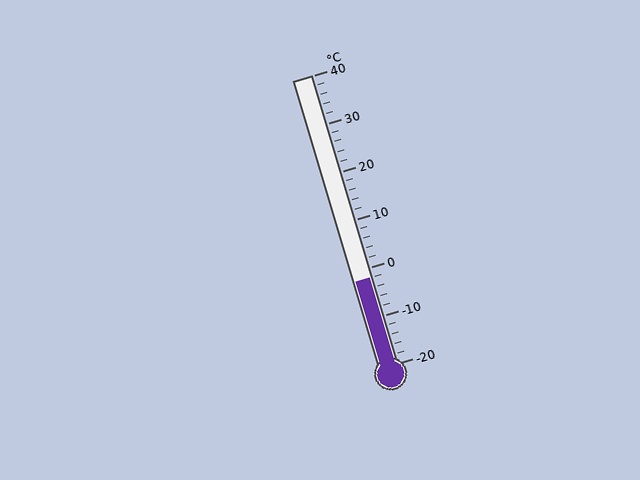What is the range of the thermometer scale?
The thermometer scale ranges from -20°C to 40°C.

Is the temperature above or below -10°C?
The temperature is above -10°C.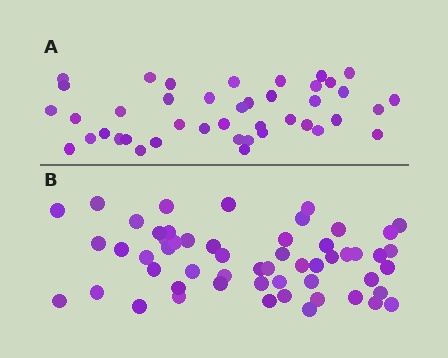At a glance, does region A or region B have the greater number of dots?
Region B (the bottom region) has more dots.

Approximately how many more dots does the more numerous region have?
Region B has approximately 15 more dots than region A.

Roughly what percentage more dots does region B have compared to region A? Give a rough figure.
About 30% more.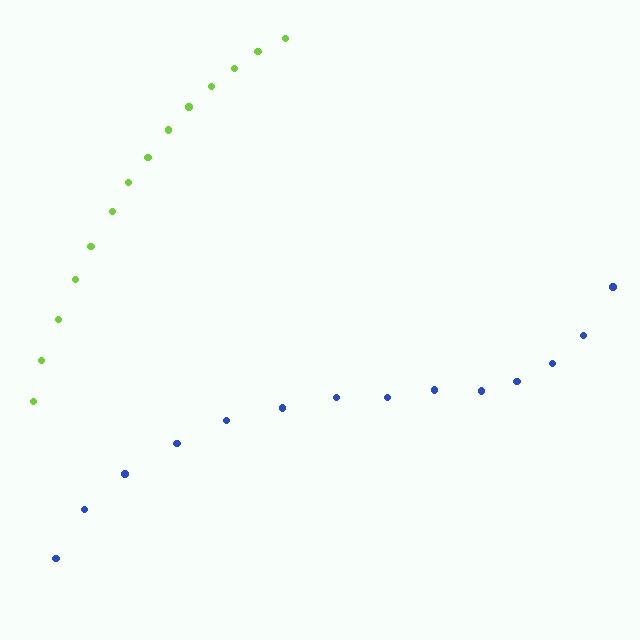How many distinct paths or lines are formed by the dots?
There are 2 distinct paths.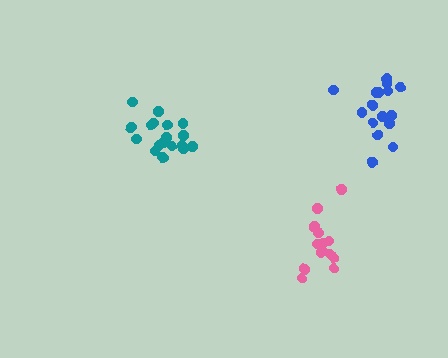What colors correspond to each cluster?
The clusters are colored: blue, pink, teal.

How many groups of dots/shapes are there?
There are 3 groups.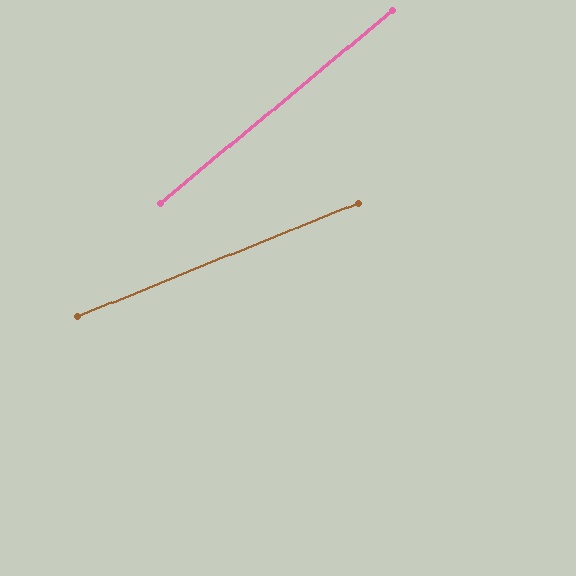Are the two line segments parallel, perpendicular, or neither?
Neither parallel nor perpendicular — they differ by about 18°.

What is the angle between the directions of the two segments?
Approximately 18 degrees.